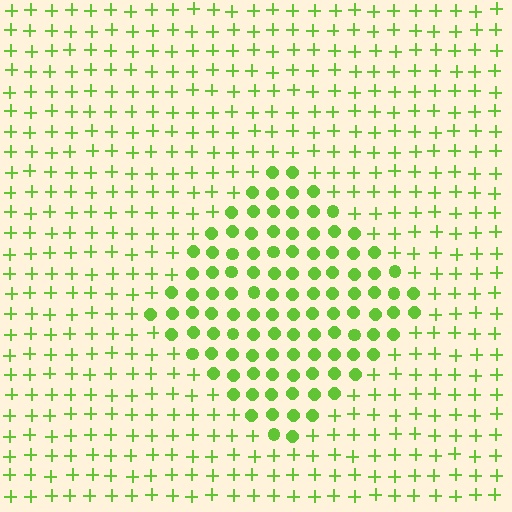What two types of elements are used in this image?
The image uses circles inside the diamond region and plus signs outside it.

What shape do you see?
I see a diamond.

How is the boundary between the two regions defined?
The boundary is defined by a change in element shape: circles inside vs. plus signs outside. All elements share the same color and spacing.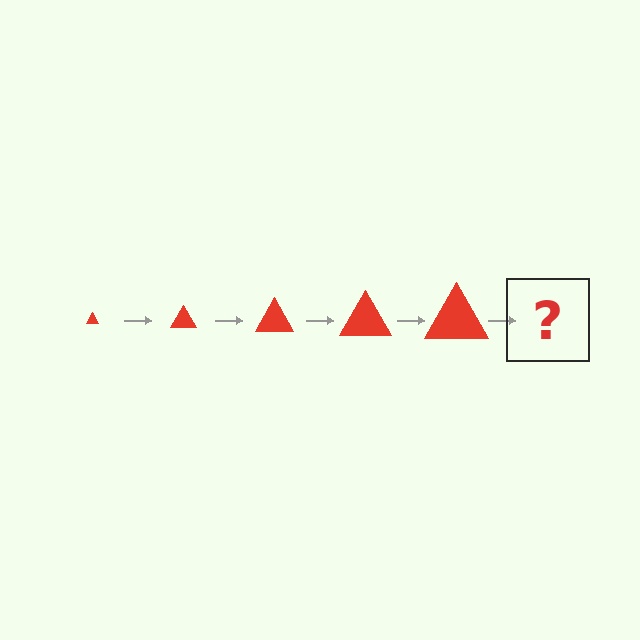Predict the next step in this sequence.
The next step is a red triangle, larger than the previous one.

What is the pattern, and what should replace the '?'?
The pattern is that the triangle gets progressively larger each step. The '?' should be a red triangle, larger than the previous one.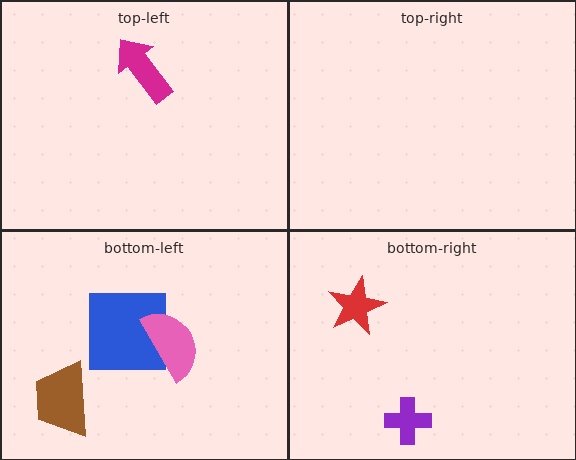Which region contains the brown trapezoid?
The bottom-left region.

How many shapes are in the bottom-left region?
3.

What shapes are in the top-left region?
The magenta arrow.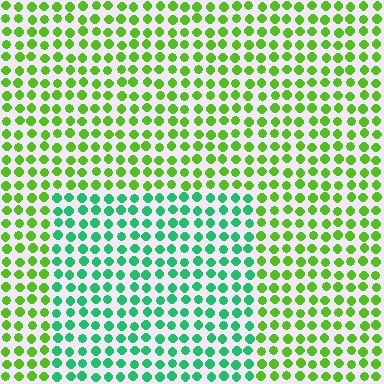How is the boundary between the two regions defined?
The boundary is defined purely by a slight shift in hue (about 50 degrees). Spacing, size, and orientation are identical on both sides.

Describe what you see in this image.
The image is filled with small lime elements in a uniform arrangement. A rectangle-shaped region is visible where the elements are tinted to a slightly different hue, forming a subtle color boundary.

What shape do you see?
I see a rectangle.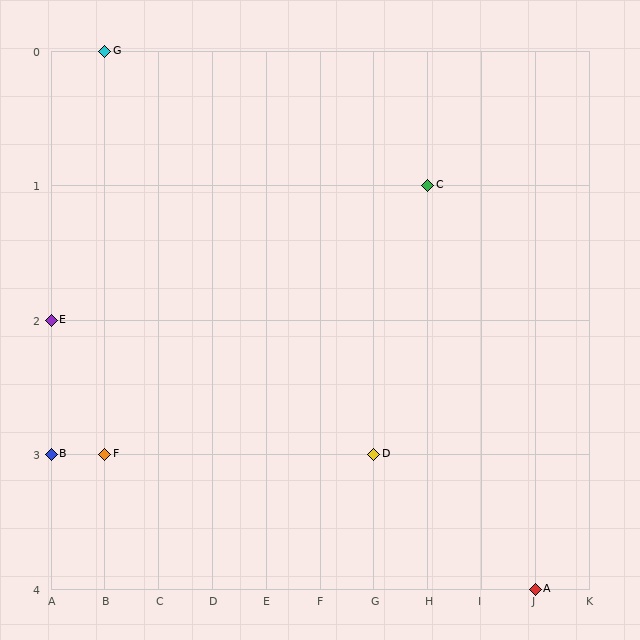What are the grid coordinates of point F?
Point F is at grid coordinates (B, 3).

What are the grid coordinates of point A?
Point A is at grid coordinates (J, 4).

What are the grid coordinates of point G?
Point G is at grid coordinates (B, 0).